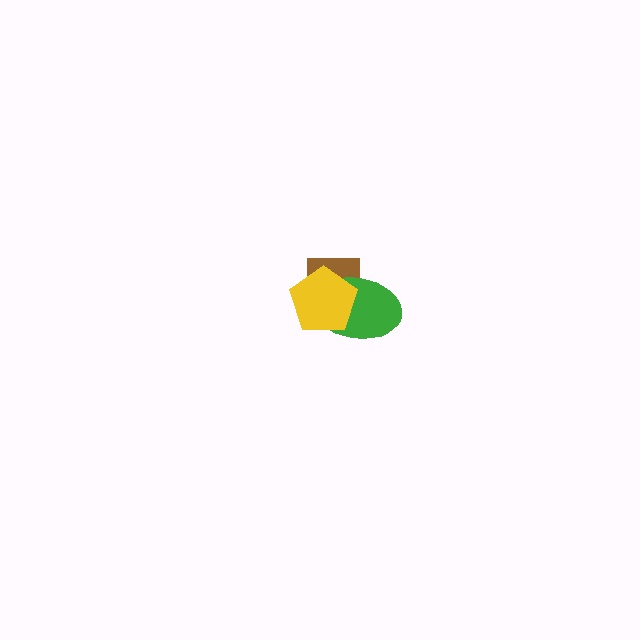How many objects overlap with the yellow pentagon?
2 objects overlap with the yellow pentagon.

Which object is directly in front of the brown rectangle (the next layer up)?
The green ellipse is directly in front of the brown rectangle.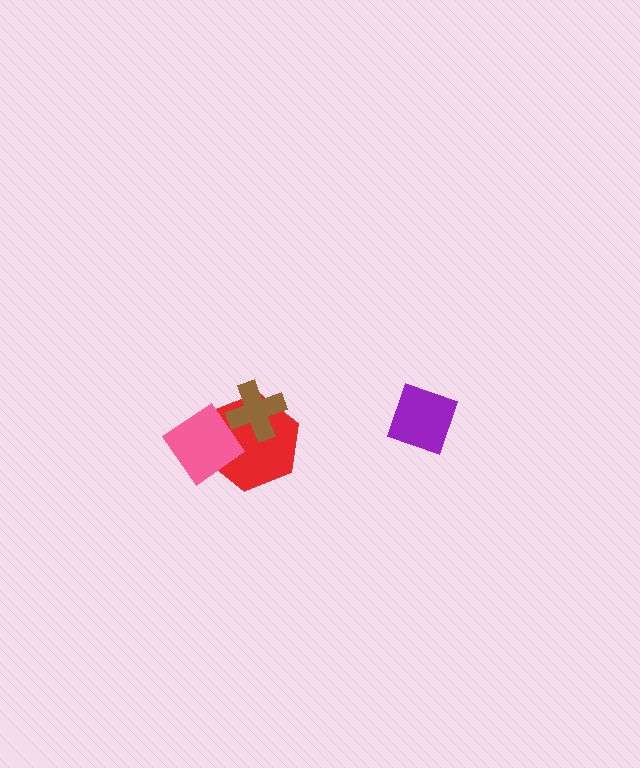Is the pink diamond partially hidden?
Yes, it is partially covered by another shape.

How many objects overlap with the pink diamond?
2 objects overlap with the pink diamond.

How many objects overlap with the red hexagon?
2 objects overlap with the red hexagon.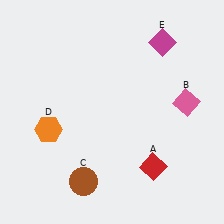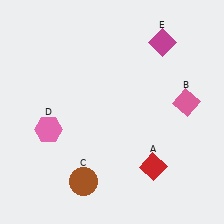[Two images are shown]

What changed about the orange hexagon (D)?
In Image 1, D is orange. In Image 2, it changed to pink.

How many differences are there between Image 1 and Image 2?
There is 1 difference between the two images.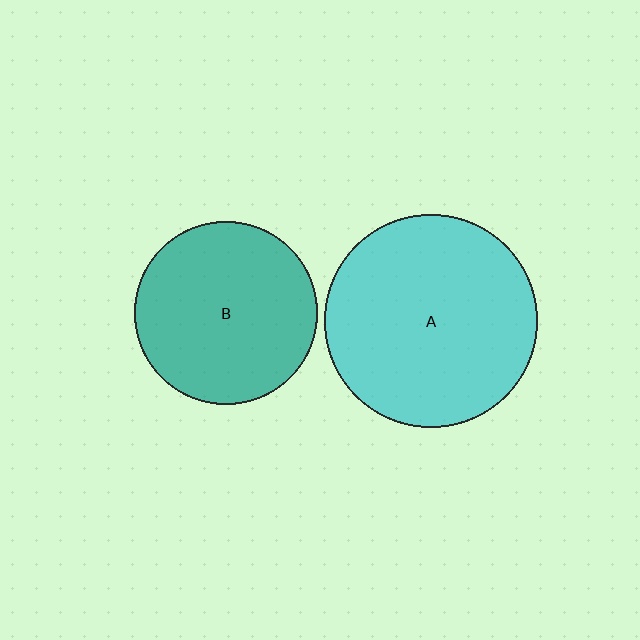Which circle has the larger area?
Circle A (cyan).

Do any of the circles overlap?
No, none of the circles overlap.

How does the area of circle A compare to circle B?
Approximately 1.3 times.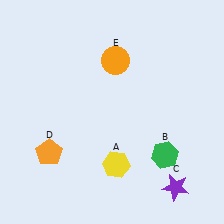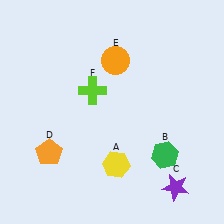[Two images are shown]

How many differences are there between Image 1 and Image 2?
There is 1 difference between the two images.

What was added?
A lime cross (F) was added in Image 2.